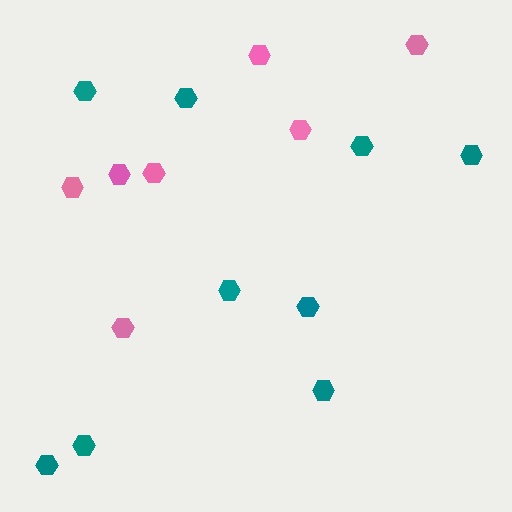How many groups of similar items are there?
There are 2 groups: one group of teal hexagons (9) and one group of pink hexagons (7).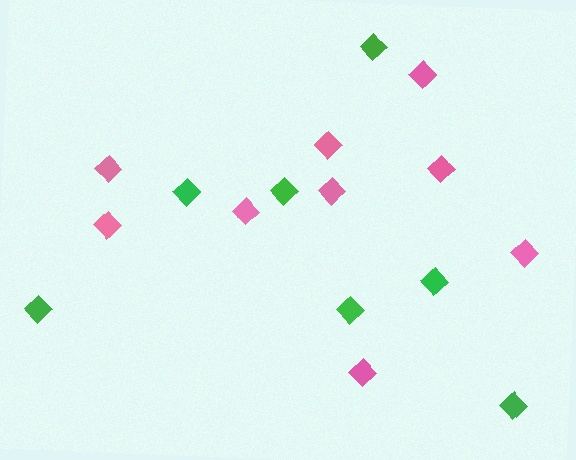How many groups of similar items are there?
There are 2 groups: one group of pink diamonds (9) and one group of green diamonds (7).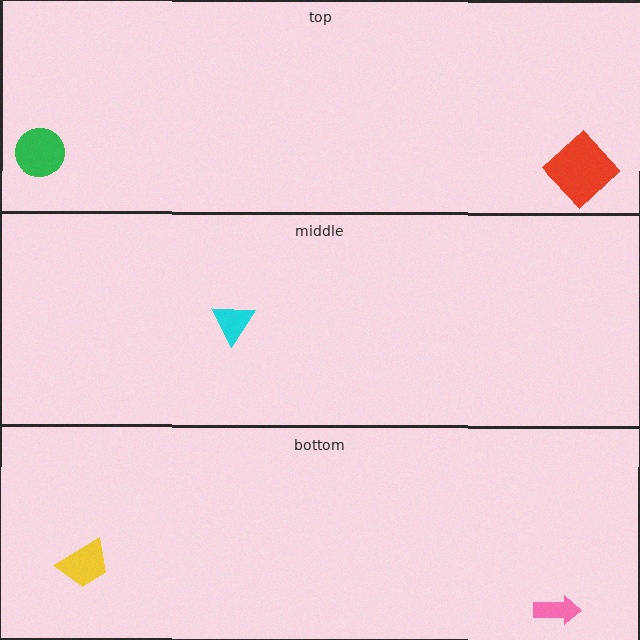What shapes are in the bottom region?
The yellow trapezoid, the pink arrow.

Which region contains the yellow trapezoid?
The bottom region.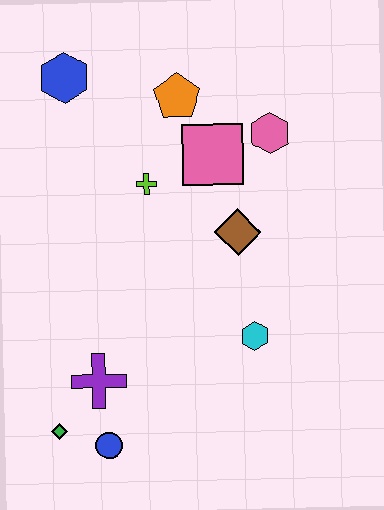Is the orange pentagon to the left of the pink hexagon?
Yes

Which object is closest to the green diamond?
The blue circle is closest to the green diamond.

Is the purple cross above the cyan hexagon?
No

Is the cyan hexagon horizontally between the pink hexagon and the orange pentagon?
Yes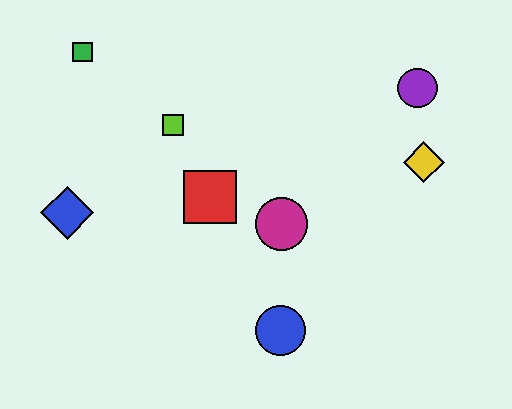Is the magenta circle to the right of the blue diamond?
Yes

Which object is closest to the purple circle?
The yellow diamond is closest to the purple circle.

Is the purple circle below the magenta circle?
No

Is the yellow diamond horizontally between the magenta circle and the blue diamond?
No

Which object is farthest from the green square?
The yellow diamond is farthest from the green square.